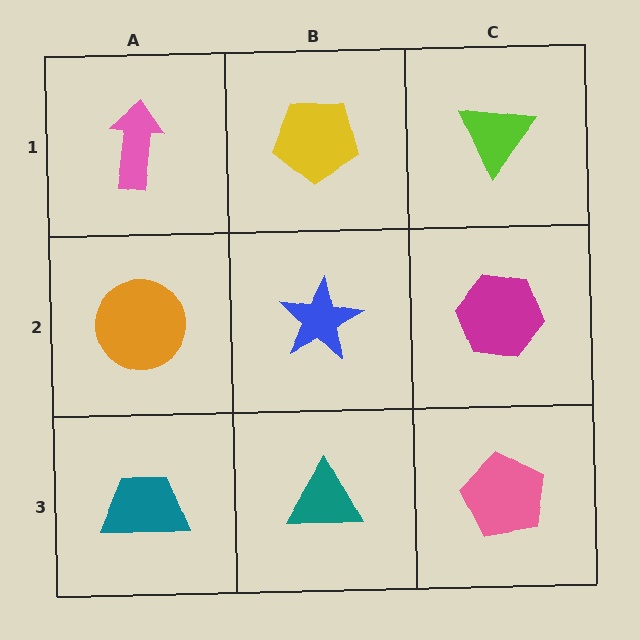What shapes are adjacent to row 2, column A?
A pink arrow (row 1, column A), a teal trapezoid (row 3, column A), a blue star (row 2, column B).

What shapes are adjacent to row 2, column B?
A yellow pentagon (row 1, column B), a teal triangle (row 3, column B), an orange circle (row 2, column A), a magenta hexagon (row 2, column C).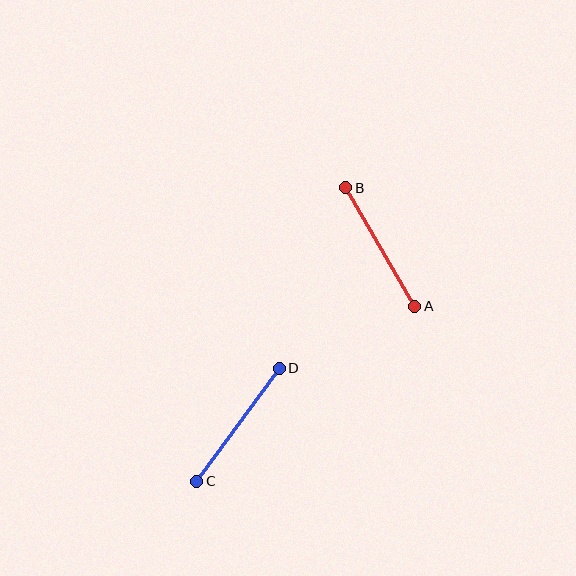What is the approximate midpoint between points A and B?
The midpoint is at approximately (380, 247) pixels.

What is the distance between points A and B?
The distance is approximately 138 pixels.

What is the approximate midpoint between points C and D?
The midpoint is at approximately (238, 425) pixels.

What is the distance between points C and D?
The distance is approximately 140 pixels.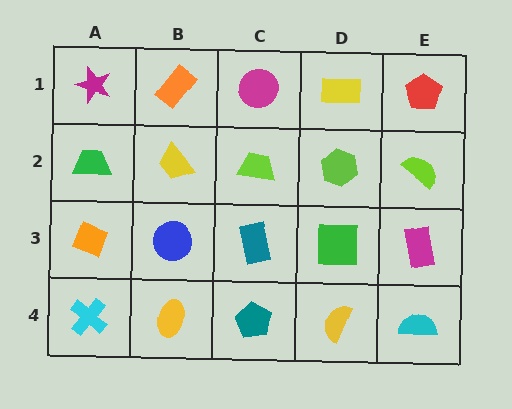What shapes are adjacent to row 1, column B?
A yellow trapezoid (row 2, column B), a magenta star (row 1, column A), a magenta circle (row 1, column C).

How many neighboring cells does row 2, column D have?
4.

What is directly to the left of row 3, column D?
A teal rectangle.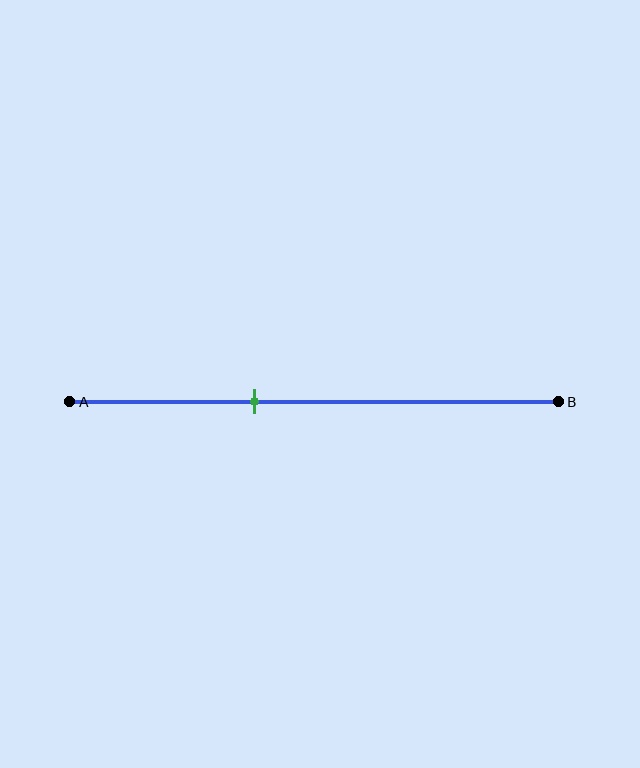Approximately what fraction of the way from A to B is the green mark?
The green mark is approximately 40% of the way from A to B.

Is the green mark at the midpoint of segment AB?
No, the mark is at about 40% from A, not at the 50% midpoint.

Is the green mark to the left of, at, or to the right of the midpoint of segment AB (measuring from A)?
The green mark is to the left of the midpoint of segment AB.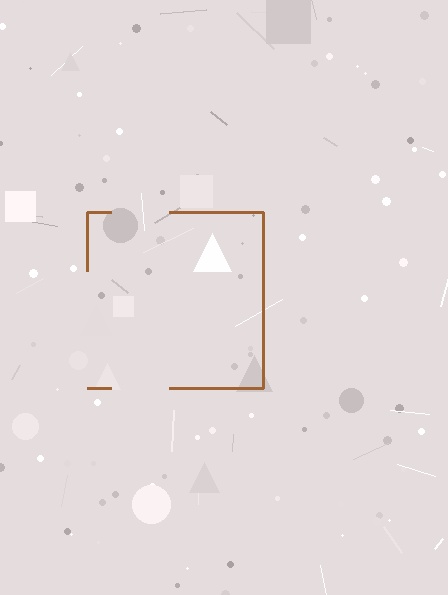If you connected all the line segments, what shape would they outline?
They would outline a square.